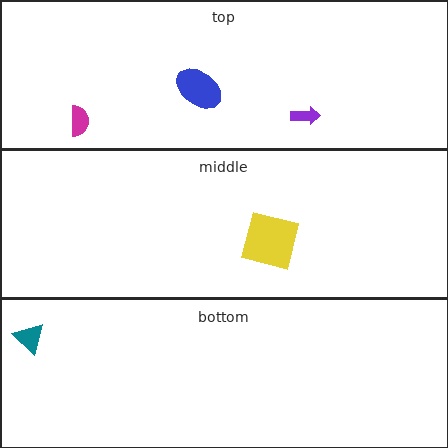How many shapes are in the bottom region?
1.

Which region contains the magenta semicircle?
The top region.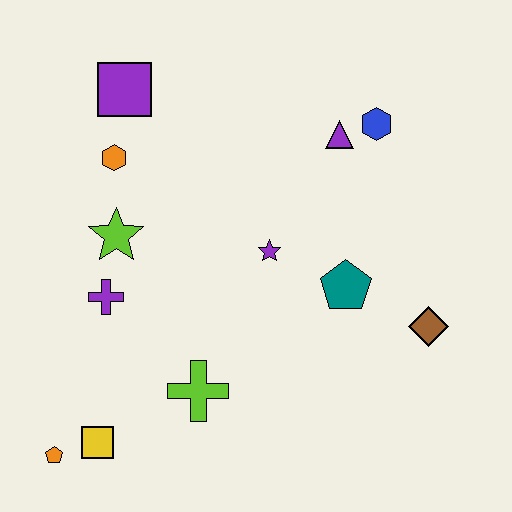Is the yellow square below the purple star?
Yes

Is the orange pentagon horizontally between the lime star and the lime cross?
No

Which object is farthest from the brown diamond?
The orange pentagon is farthest from the brown diamond.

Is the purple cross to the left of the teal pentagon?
Yes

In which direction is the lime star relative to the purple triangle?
The lime star is to the left of the purple triangle.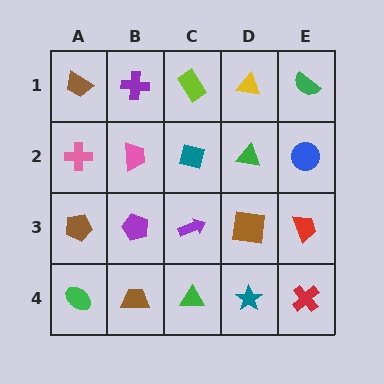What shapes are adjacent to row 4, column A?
A brown pentagon (row 3, column A), a brown trapezoid (row 4, column B).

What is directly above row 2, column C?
A lime rectangle.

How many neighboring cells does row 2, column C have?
4.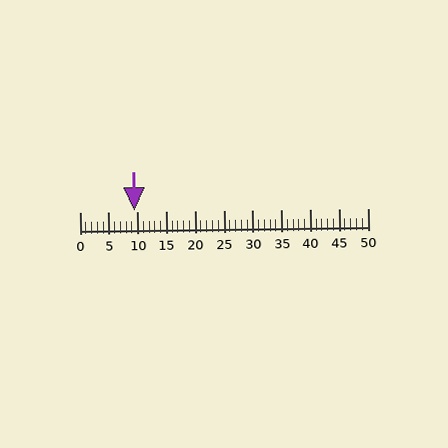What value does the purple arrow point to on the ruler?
The purple arrow points to approximately 10.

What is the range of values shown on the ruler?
The ruler shows values from 0 to 50.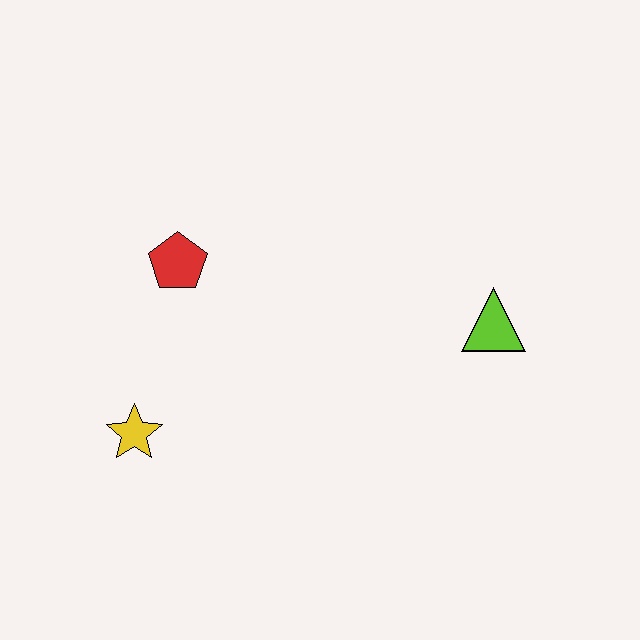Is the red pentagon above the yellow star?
Yes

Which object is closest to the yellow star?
The red pentagon is closest to the yellow star.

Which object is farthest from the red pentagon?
The lime triangle is farthest from the red pentagon.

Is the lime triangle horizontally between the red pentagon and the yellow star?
No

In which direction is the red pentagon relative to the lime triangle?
The red pentagon is to the left of the lime triangle.